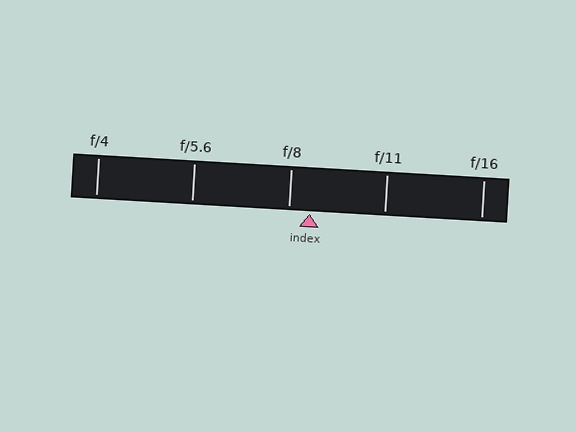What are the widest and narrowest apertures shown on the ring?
The widest aperture shown is f/4 and the narrowest is f/16.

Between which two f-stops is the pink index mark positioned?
The index mark is between f/8 and f/11.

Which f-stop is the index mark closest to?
The index mark is closest to f/8.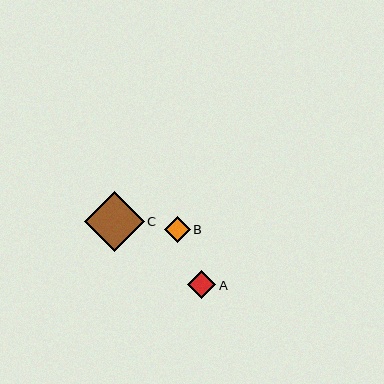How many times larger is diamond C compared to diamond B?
Diamond C is approximately 2.3 times the size of diamond B.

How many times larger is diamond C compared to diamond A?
Diamond C is approximately 2.1 times the size of diamond A.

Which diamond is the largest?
Diamond C is the largest with a size of approximately 60 pixels.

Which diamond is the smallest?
Diamond B is the smallest with a size of approximately 26 pixels.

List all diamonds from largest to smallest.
From largest to smallest: C, A, B.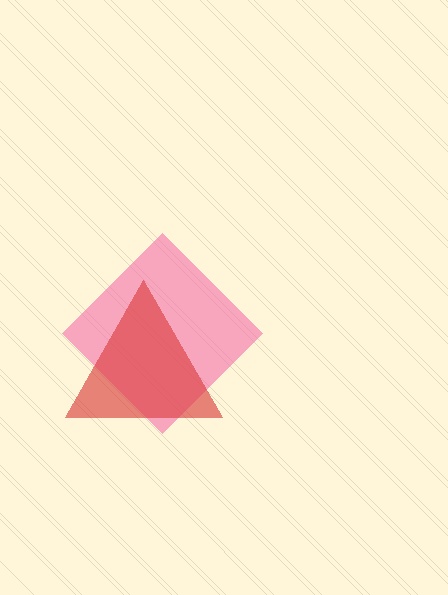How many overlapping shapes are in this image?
There are 2 overlapping shapes in the image.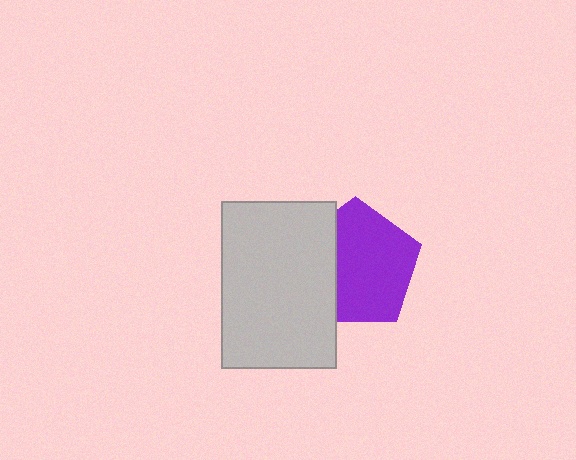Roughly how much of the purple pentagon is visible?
Most of it is visible (roughly 69%).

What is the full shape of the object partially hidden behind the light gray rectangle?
The partially hidden object is a purple pentagon.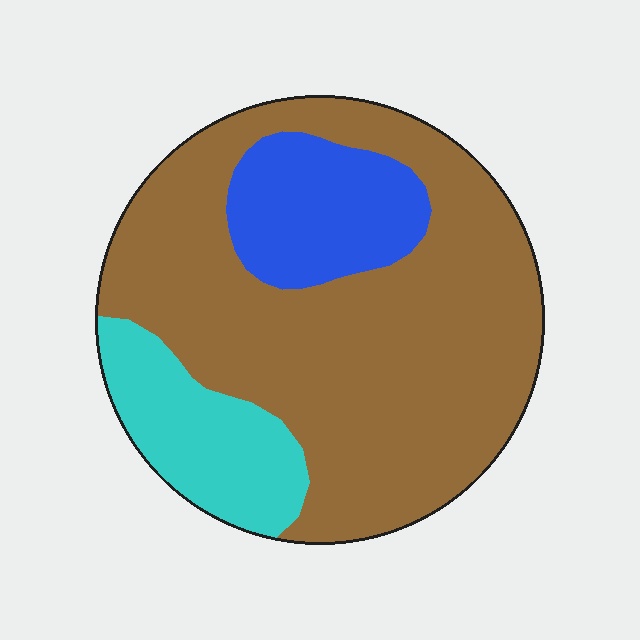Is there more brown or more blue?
Brown.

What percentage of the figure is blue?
Blue takes up about one sixth (1/6) of the figure.